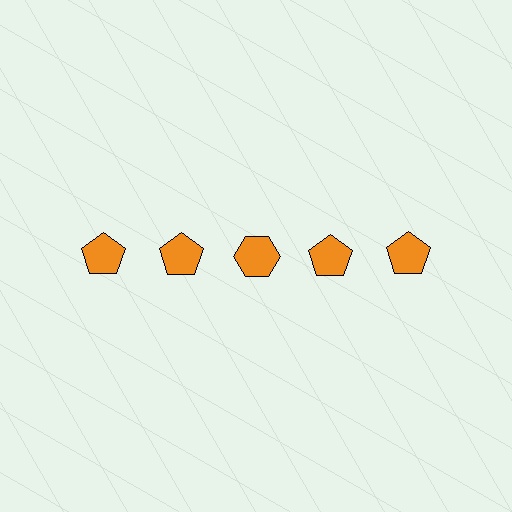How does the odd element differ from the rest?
It has a different shape: hexagon instead of pentagon.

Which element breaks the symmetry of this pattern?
The orange hexagon in the top row, center column breaks the symmetry. All other shapes are orange pentagons.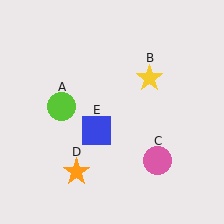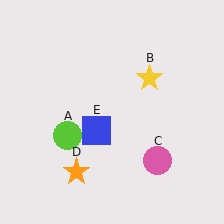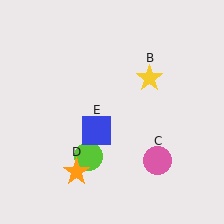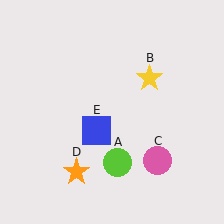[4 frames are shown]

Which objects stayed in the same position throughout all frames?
Yellow star (object B) and pink circle (object C) and orange star (object D) and blue square (object E) remained stationary.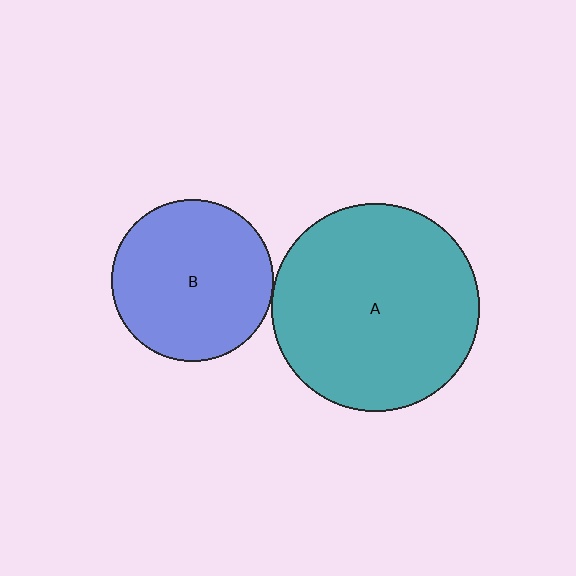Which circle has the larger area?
Circle A (teal).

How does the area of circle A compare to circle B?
Approximately 1.6 times.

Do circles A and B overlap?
Yes.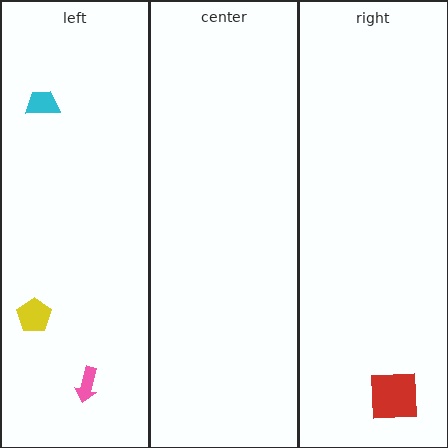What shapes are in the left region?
The pink arrow, the yellow pentagon, the cyan trapezoid.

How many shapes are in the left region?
3.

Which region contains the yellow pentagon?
The left region.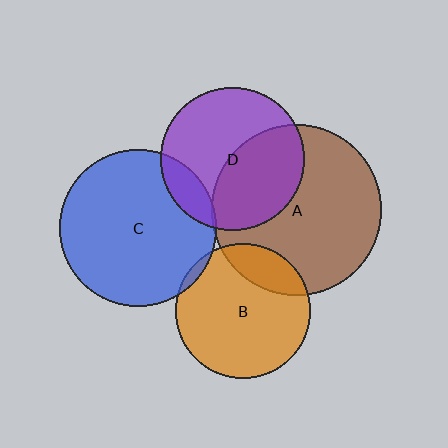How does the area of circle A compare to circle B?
Approximately 1.6 times.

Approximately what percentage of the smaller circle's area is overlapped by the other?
Approximately 15%.